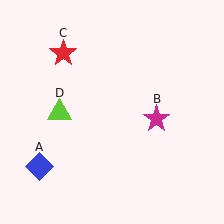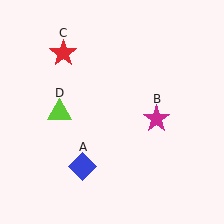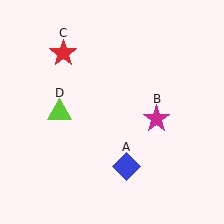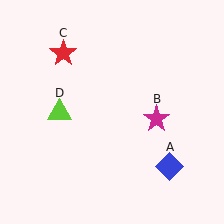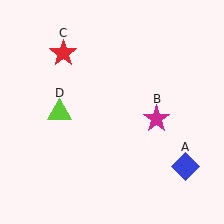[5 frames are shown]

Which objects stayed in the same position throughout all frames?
Magenta star (object B) and red star (object C) and lime triangle (object D) remained stationary.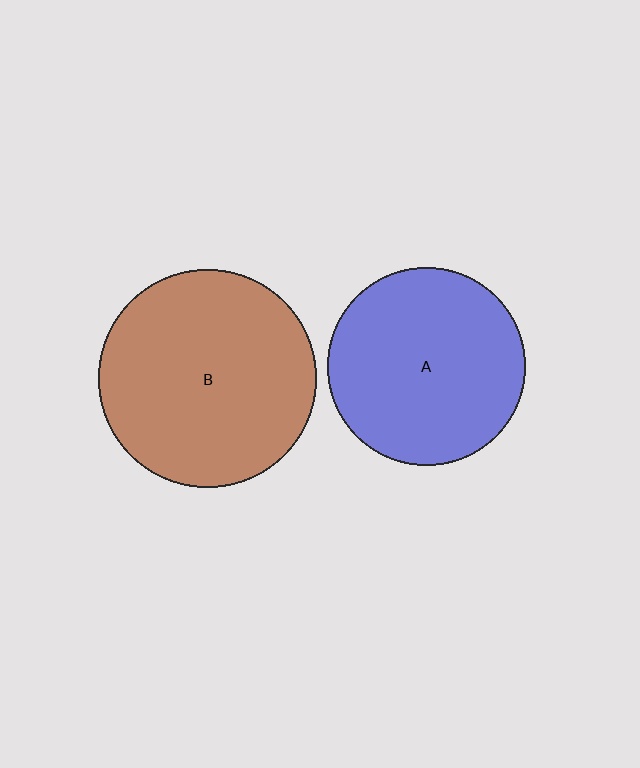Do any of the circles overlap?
No, none of the circles overlap.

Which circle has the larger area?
Circle B (brown).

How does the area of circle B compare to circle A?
Approximately 1.2 times.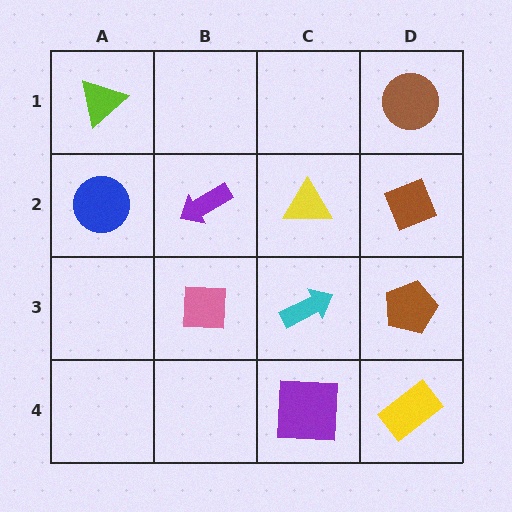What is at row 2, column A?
A blue circle.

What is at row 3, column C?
A cyan arrow.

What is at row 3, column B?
A pink square.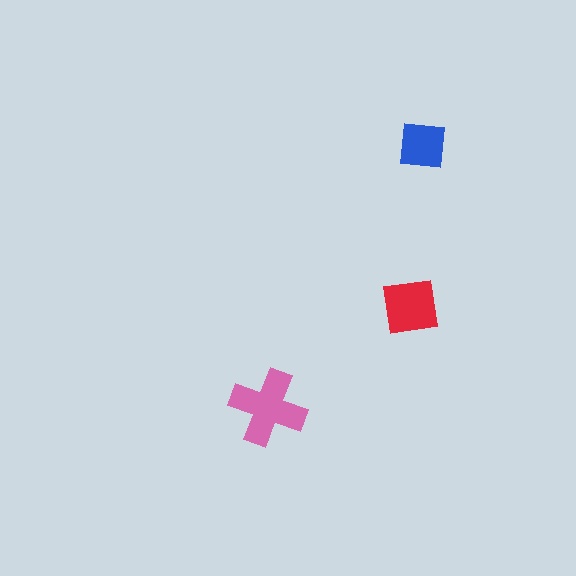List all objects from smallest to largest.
The blue square, the red square, the pink cross.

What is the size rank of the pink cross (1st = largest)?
1st.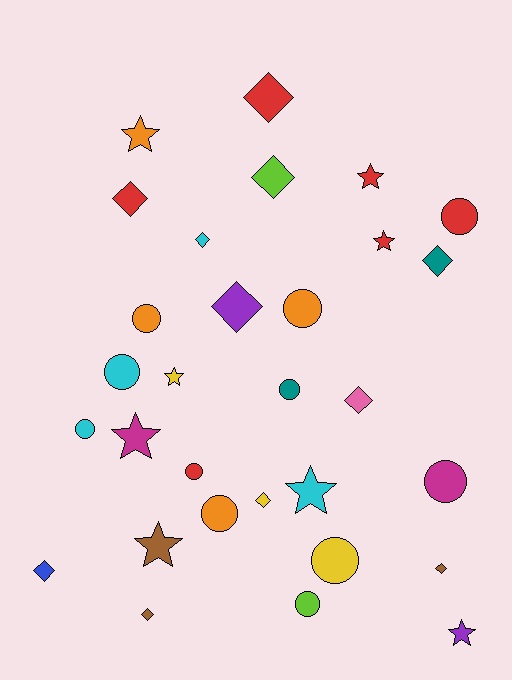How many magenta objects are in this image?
There are 2 magenta objects.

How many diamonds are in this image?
There are 11 diamonds.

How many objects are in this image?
There are 30 objects.